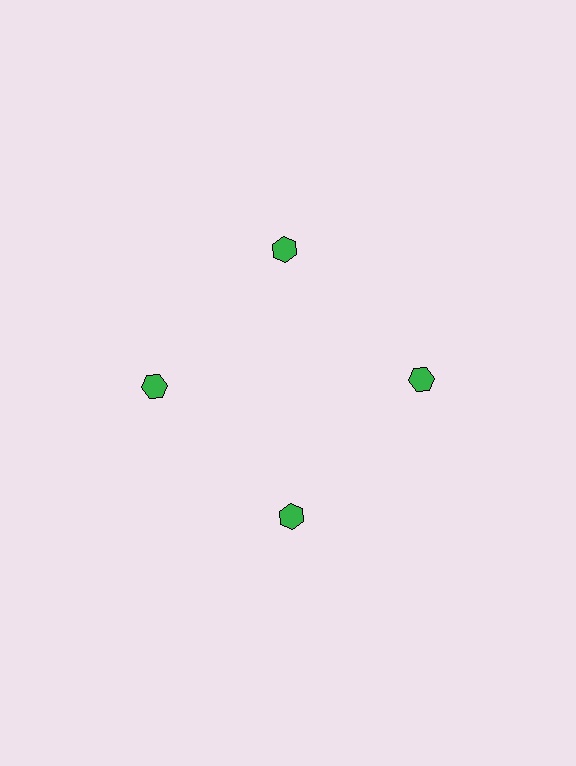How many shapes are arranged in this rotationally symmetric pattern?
There are 4 shapes, arranged in 4 groups of 1.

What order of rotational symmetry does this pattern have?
This pattern has 4-fold rotational symmetry.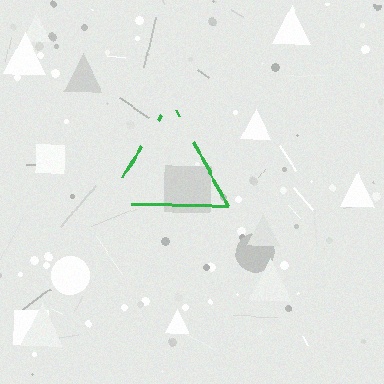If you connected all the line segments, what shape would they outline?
They would outline a triangle.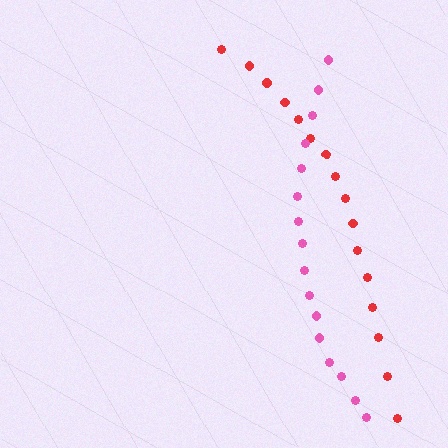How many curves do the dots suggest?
There are 2 distinct paths.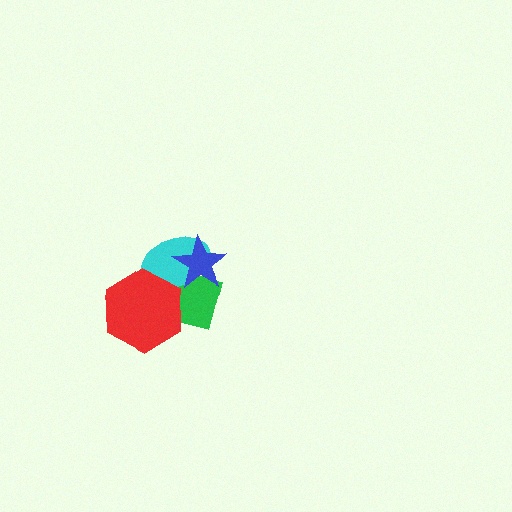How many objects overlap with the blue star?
2 objects overlap with the blue star.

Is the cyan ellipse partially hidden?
Yes, it is partially covered by another shape.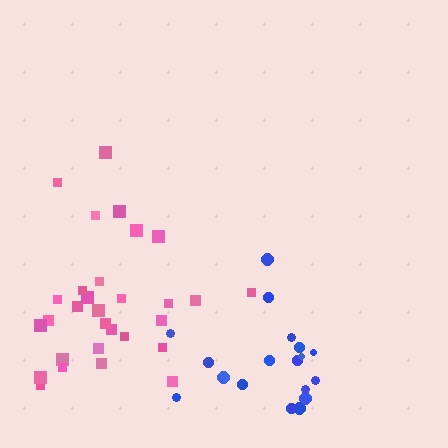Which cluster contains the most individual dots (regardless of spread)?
Pink (30).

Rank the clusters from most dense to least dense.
blue, pink.